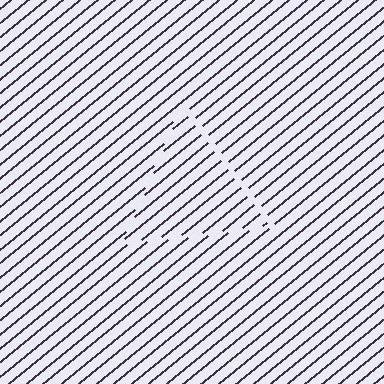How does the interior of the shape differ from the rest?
The interior of the shape contains the same grating, shifted by half a period — the contour is defined by the phase discontinuity where line-ends from the inner and outer gratings abut.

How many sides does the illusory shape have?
3 sides — the line-ends trace a triangle.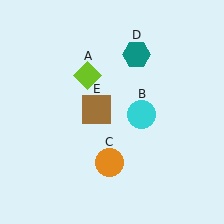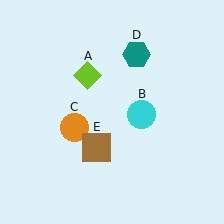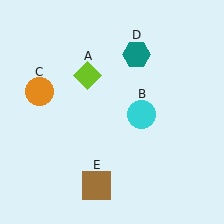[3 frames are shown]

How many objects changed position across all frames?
2 objects changed position: orange circle (object C), brown square (object E).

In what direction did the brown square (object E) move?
The brown square (object E) moved down.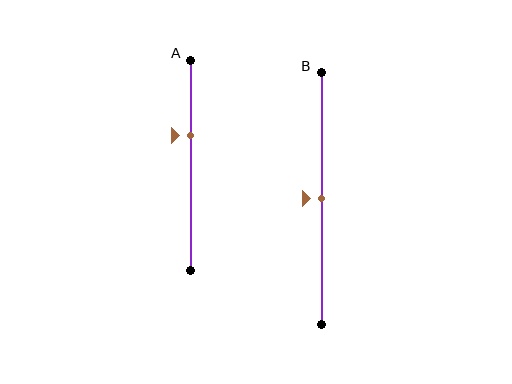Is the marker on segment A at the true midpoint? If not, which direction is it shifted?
No, the marker on segment A is shifted upward by about 14% of the segment length.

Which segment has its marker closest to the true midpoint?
Segment B has its marker closest to the true midpoint.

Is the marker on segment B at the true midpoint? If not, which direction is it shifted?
Yes, the marker on segment B is at the true midpoint.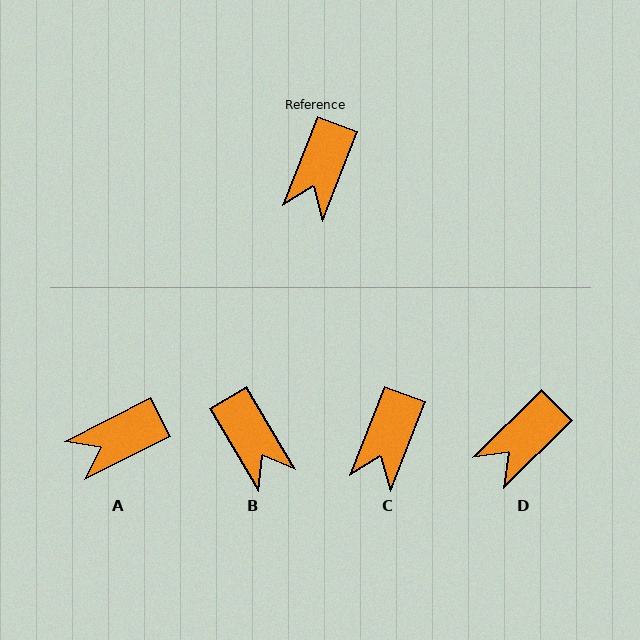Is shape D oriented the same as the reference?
No, it is off by about 24 degrees.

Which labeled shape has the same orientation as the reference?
C.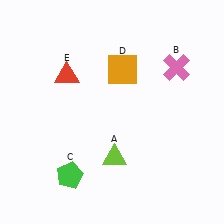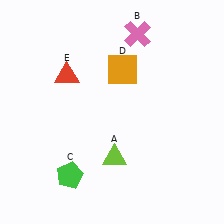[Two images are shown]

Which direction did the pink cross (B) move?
The pink cross (B) moved left.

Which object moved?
The pink cross (B) moved left.